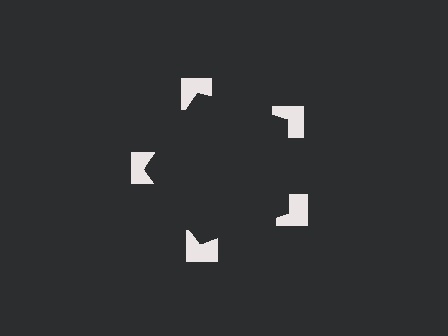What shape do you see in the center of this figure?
An illusory pentagon — its edges are inferred from the aligned wedge cuts in the notched squares, not physically drawn.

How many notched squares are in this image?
There are 5 — one at each vertex of the illusory pentagon.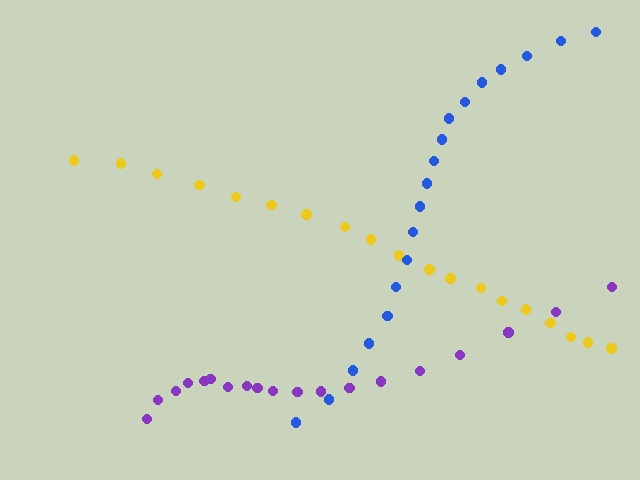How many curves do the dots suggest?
There are 3 distinct paths.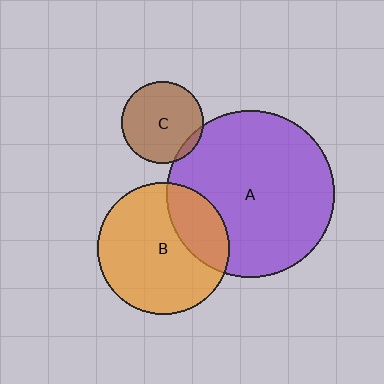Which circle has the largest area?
Circle A (purple).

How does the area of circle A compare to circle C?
Approximately 4.2 times.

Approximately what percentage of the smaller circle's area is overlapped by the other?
Approximately 25%.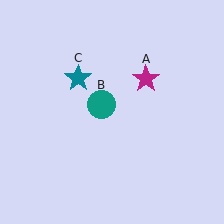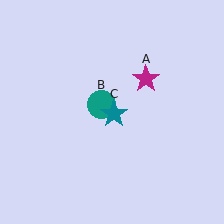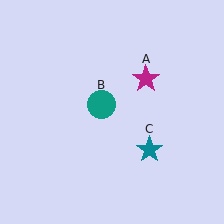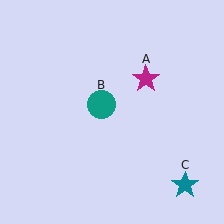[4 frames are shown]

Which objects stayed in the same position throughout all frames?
Magenta star (object A) and teal circle (object B) remained stationary.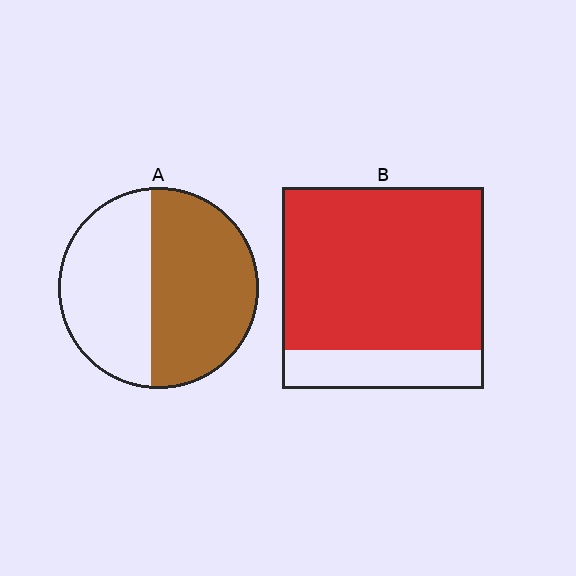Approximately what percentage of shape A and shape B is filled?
A is approximately 55% and B is approximately 80%.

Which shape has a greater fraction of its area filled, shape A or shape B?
Shape B.